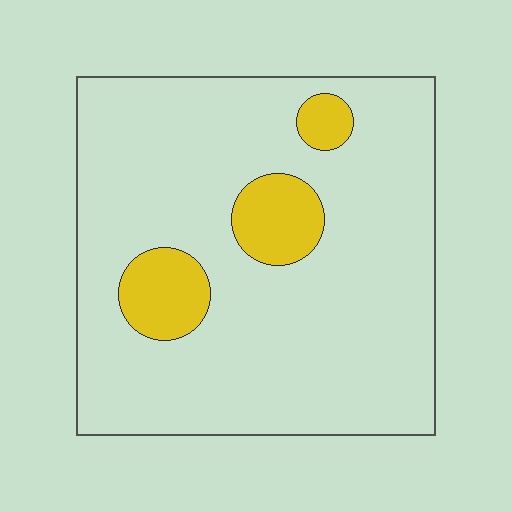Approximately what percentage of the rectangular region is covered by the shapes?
Approximately 15%.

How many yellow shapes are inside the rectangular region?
3.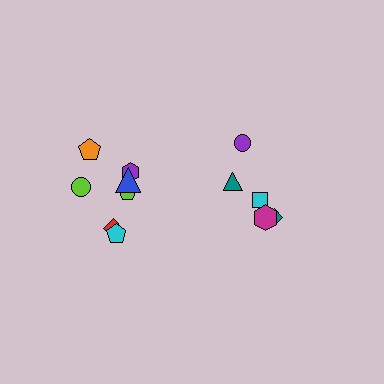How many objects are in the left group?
There are 7 objects.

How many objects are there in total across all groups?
There are 12 objects.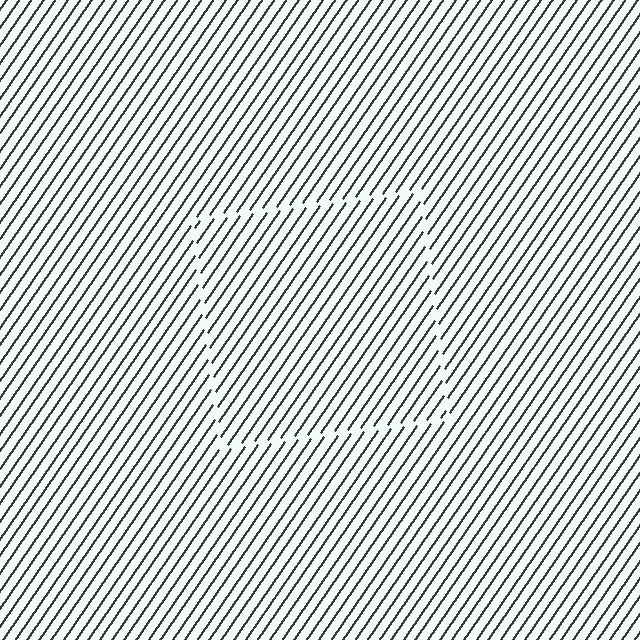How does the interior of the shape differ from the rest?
The interior of the shape contains the same grating, shifted by half a period — the contour is defined by the phase discontinuity where line-ends from the inner and outer gratings abut.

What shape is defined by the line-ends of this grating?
An illusory square. The interior of the shape contains the same grating, shifted by half a period — the contour is defined by the phase discontinuity where line-ends from the inner and outer gratings abut.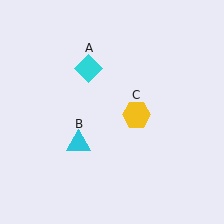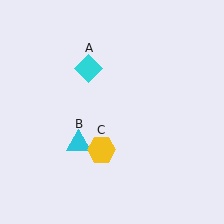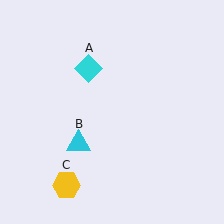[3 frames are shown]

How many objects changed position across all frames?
1 object changed position: yellow hexagon (object C).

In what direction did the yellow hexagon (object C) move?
The yellow hexagon (object C) moved down and to the left.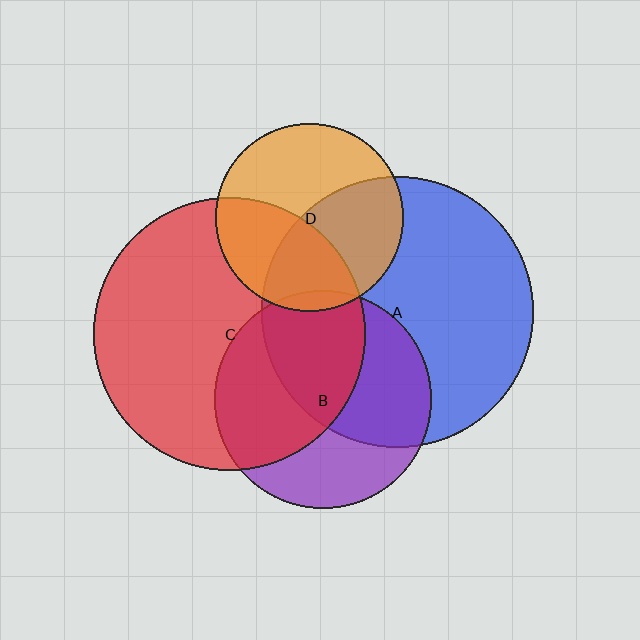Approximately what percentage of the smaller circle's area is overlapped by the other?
Approximately 40%.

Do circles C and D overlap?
Yes.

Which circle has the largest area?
Circle C (red).